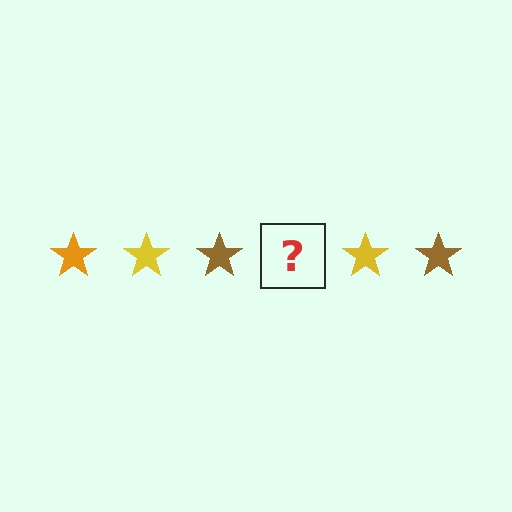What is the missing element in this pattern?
The missing element is an orange star.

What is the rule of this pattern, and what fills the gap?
The rule is that the pattern cycles through orange, yellow, brown stars. The gap should be filled with an orange star.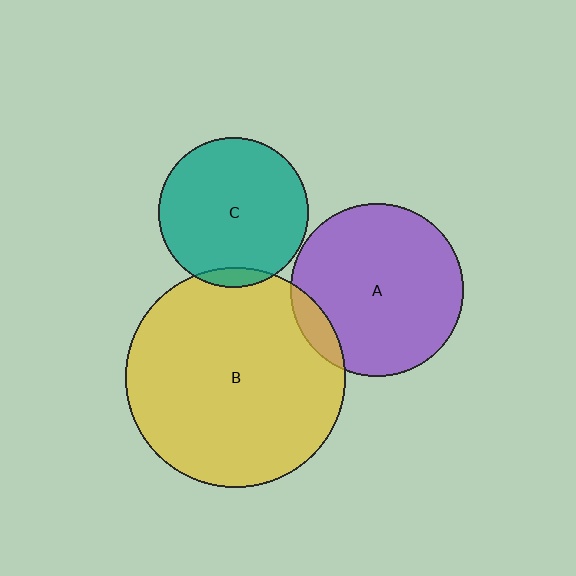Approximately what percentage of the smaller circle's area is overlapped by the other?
Approximately 5%.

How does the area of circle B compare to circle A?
Approximately 1.6 times.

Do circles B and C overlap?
Yes.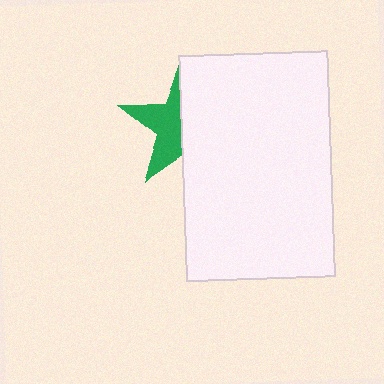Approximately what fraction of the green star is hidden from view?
Roughly 54% of the green star is hidden behind the white rectangle.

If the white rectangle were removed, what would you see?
You would see the complete green star.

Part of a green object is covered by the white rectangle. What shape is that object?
It is a star.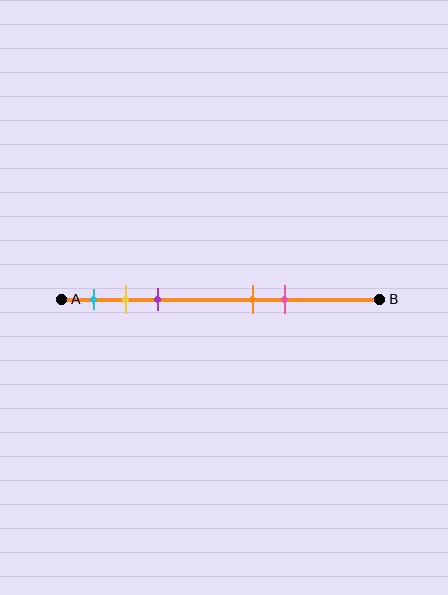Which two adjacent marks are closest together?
The yellow and purple marks are the closest adjacent pair.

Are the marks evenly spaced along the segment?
No, the marks are not evenly spaced.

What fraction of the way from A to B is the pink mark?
The pink mark is approximately 70% (0.7) of the way from A to B.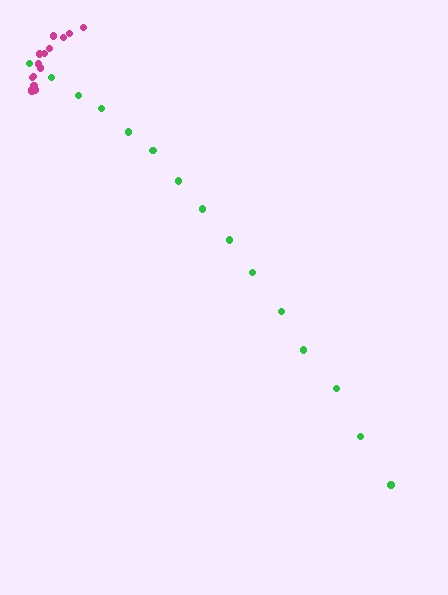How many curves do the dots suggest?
There are 2 distinct paths.